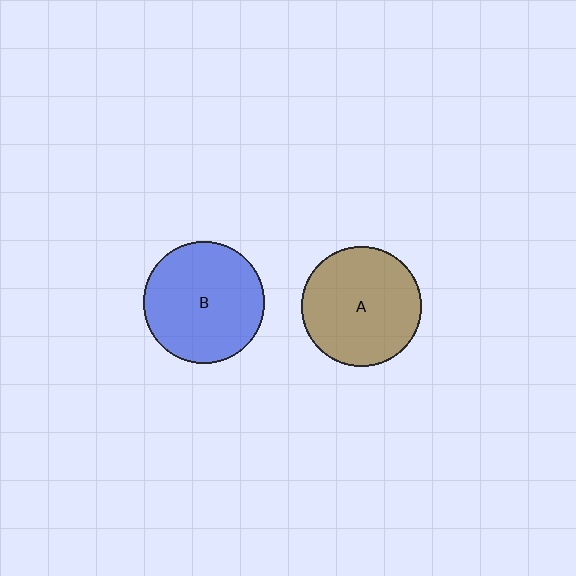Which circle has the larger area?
Circle B (blue).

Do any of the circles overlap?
No, none of the circles overlap.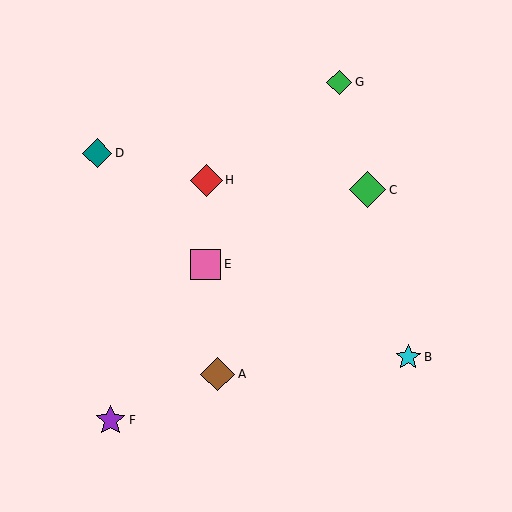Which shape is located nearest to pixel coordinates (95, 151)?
The teal diamond (labeled D) at (97, 153) is nearest to that location.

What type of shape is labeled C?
Shape C is a green diamond.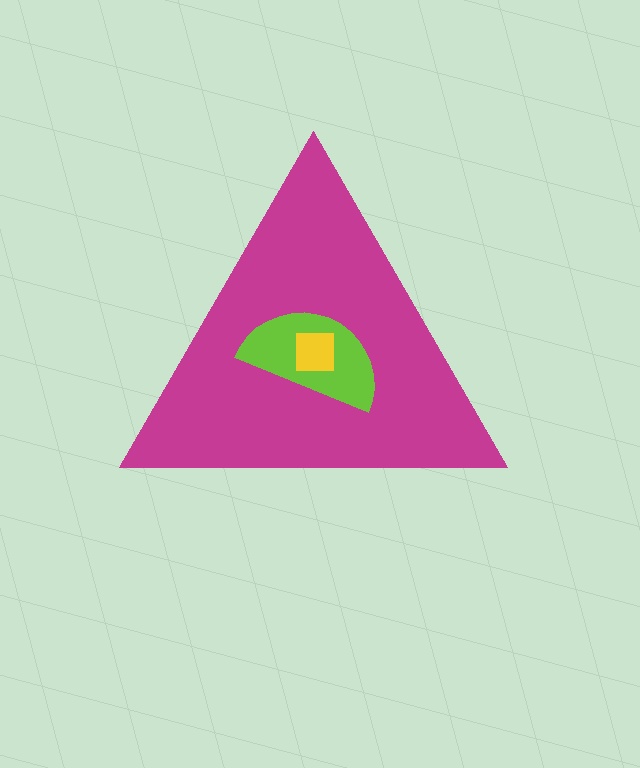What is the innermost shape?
The yellow square.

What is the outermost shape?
The magenta triangle.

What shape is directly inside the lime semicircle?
The yellow square.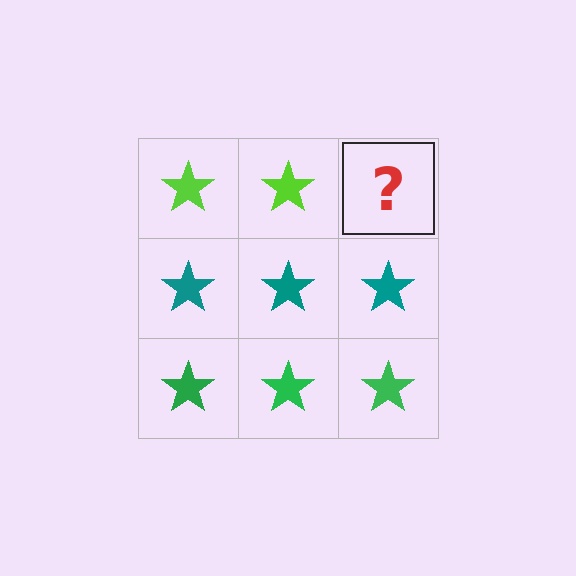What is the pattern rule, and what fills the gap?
The rule is that each row has a consistent color. The gap should be filled with a lime star.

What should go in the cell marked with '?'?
The missing cell should contain a lime star.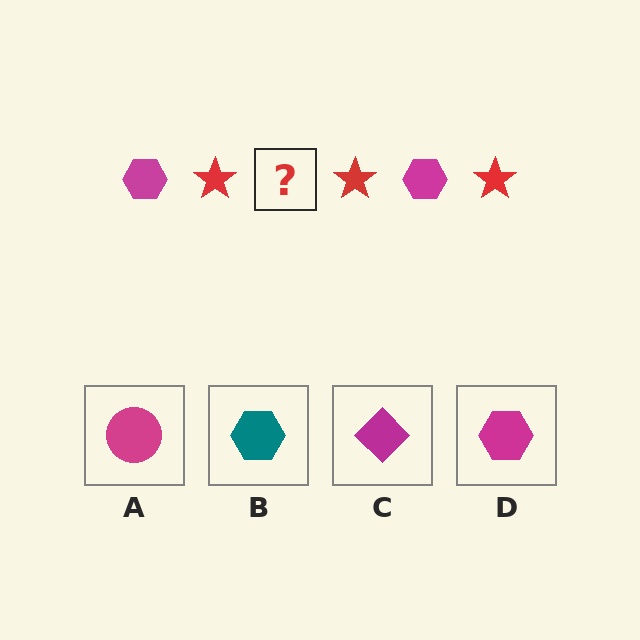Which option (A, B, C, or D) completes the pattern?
D.